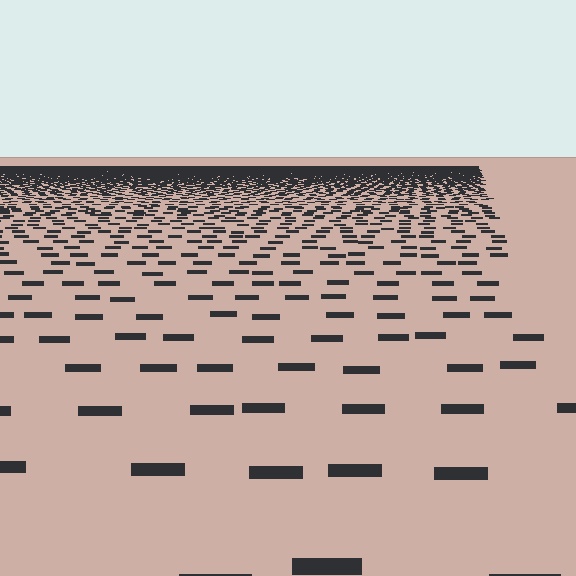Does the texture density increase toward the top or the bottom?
Density increases toward the top.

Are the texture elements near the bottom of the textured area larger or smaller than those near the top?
Larger. Near the bottom, elements are closer to the viewer and appear at a bigger on-screen size.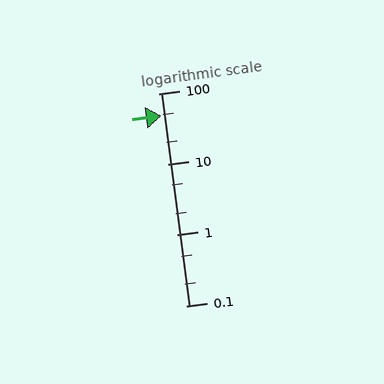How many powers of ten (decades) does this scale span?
The scale spans 3 decades, from 0.1 to 100.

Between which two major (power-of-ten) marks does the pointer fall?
The pointer is between 10 and 100.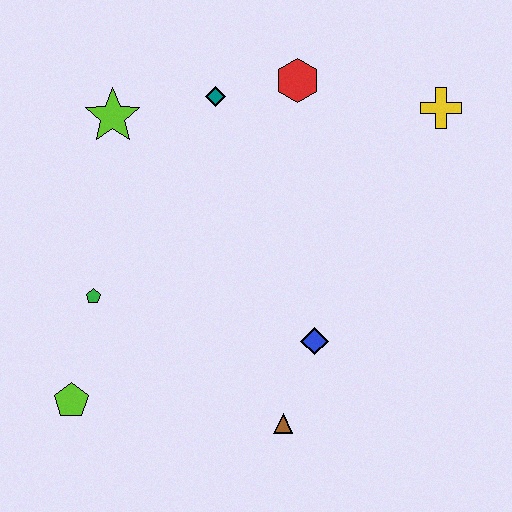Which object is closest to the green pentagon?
The lime pentagon is closest to the green pentagon.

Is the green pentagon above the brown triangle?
Yes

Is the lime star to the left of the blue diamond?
Yes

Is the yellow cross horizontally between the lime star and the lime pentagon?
No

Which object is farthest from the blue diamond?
The lime star is farthest from the blue diamond.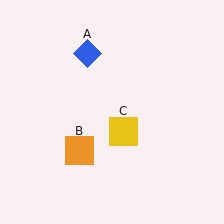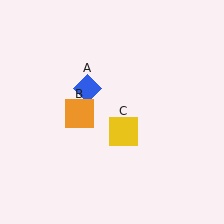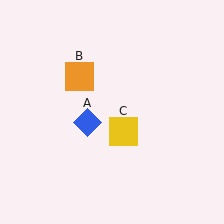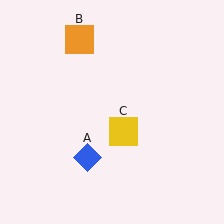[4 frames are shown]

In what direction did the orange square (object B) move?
The orange square (object B) moved up.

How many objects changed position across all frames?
2 objects changed position: blue diamond (object A), orange square (object B).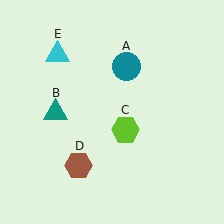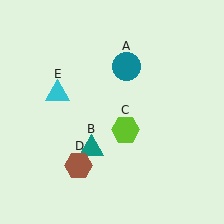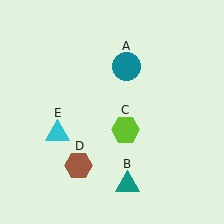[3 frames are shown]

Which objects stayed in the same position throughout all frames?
Teal circle (object A) and lime hexagon (object C) and brown hexagon (object D) remained stationary.